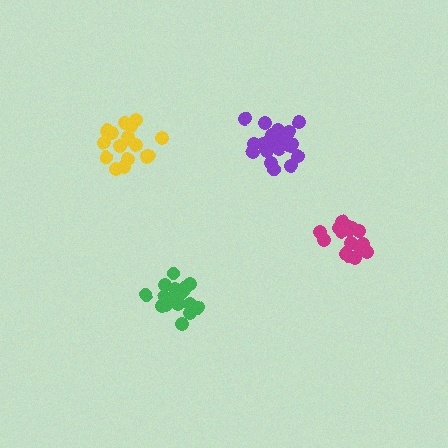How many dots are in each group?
Group 1: 20 dots, Group 2: 17 dots, Group 3: 20 dots, Group 4: 18 dots (75 total).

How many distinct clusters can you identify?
There are 4 distinct clusters.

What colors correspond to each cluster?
The clusters are colored: green, magenta, purple, yellow.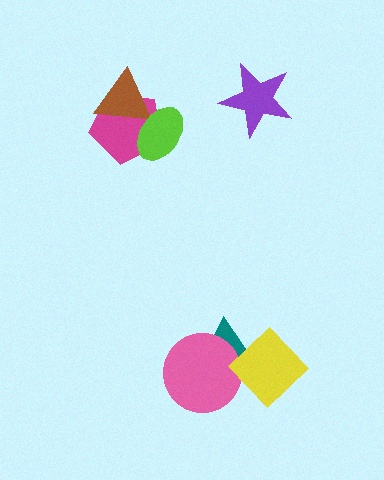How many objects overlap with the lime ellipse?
2 objects overlap with the lime ellipse.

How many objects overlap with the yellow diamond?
2 objects overlap with the yellow diamond.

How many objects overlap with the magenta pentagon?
2 objects overlap with the magenta pentagon.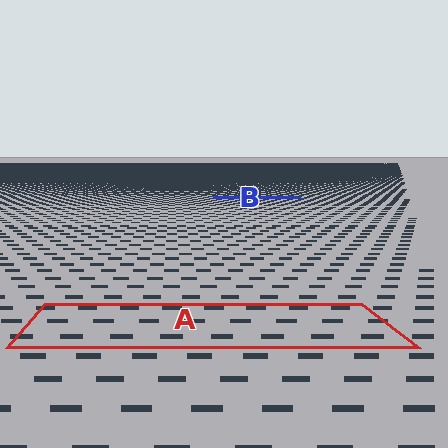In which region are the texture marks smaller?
The texture marks are smaller in region B, because it is farther away.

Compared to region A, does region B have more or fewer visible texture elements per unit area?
Region B has more texture elements per unit area — they are packed more densely because it is farther away.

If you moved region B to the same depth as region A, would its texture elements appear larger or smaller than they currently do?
They would appear larger. At a closer depth, the same texture elements are projected at a bigger on-screen size.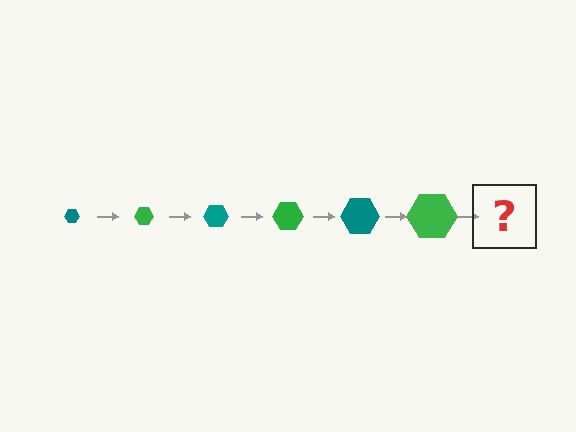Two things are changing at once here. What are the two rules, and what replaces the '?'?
The two rules are that the hexagon grows larger each step and the color cycles through teal and green. The '?' should be a teal hexagon, larger than the previous one.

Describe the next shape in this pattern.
It should be a teal hexagon, larger than the previous one.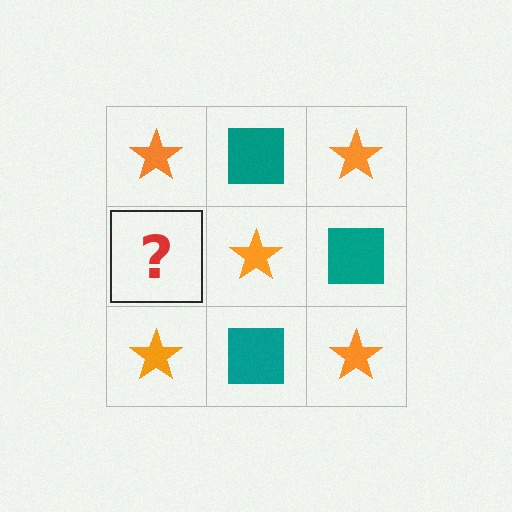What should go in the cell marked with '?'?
The missing cell should contain a teal square.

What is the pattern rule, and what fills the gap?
The rule is that it alternates orange star and teal square in a checkerboard pattern. The gap should be filled with a teal square.